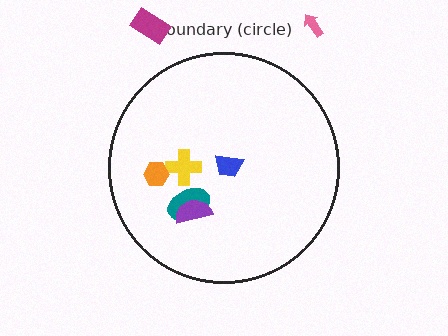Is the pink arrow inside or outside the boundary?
Outside.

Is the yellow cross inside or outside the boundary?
Inside.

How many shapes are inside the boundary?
5 inside, 2 outside.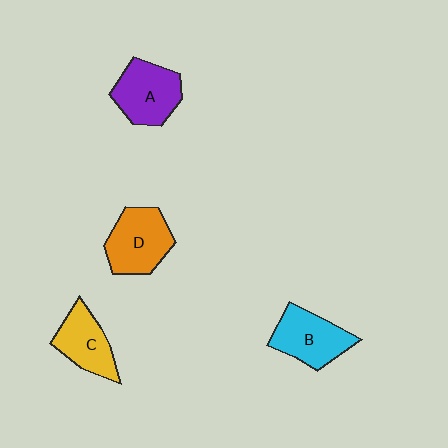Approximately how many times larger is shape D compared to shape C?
Approximately 1.2 times.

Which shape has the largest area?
Shape D (orange).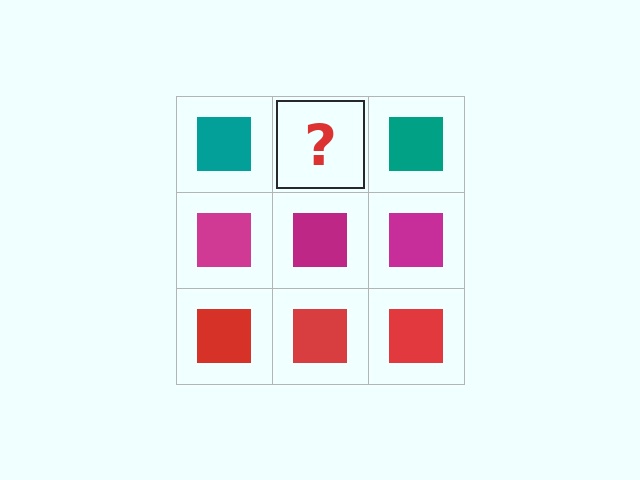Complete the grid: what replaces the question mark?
The question mark should be replaced with a teal square.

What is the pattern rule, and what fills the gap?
The rule is that each row has a consistent color. The gap should be filled with a teal square.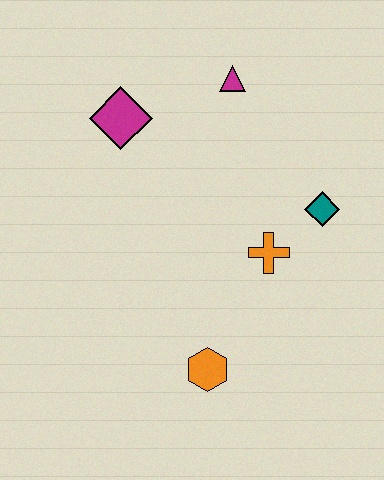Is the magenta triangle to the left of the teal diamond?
Yes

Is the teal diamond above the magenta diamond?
No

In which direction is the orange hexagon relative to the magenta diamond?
The orange hexagon is below the magenta diamond.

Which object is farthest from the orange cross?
The magenta diamond is farthest from the orange cross.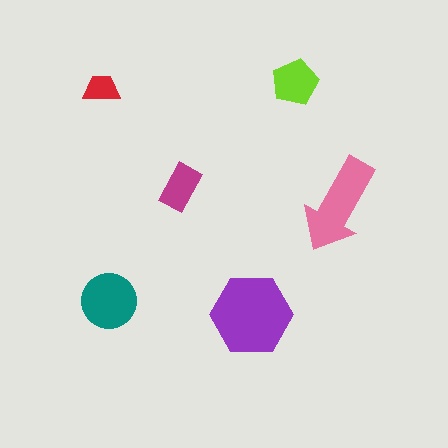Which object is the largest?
The purple hexagon.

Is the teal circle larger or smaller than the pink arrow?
Smaller.